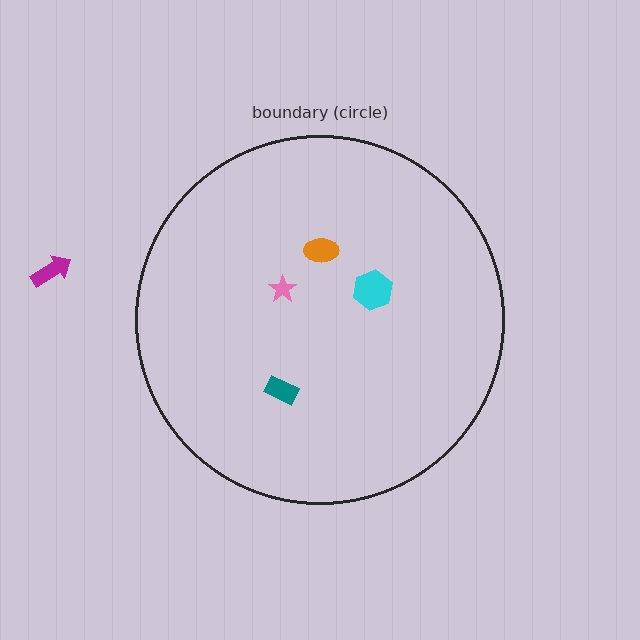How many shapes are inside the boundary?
4 inside, 1 outside.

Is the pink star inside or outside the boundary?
Inside.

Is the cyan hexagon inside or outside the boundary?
Inside.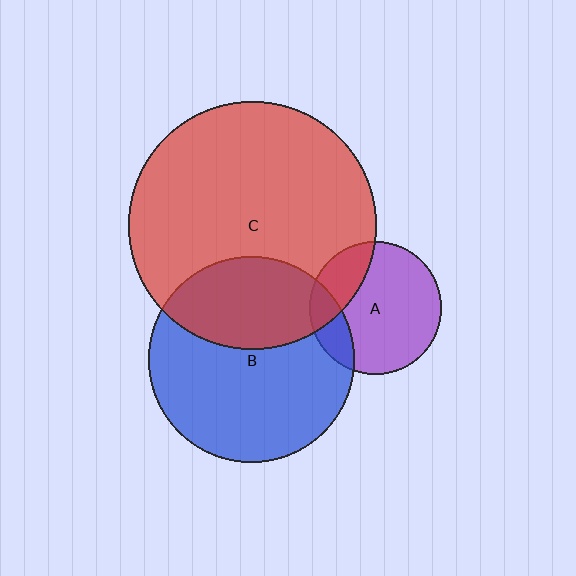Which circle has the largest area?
Circle C (red).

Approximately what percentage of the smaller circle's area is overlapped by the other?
Approximately 35%.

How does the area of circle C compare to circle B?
Approximately 1.4 times.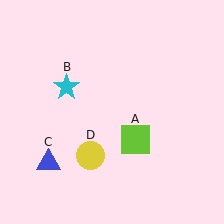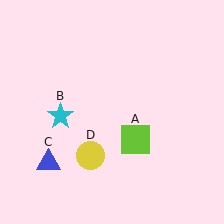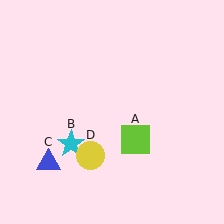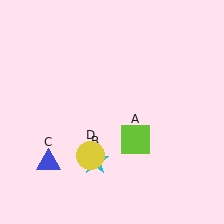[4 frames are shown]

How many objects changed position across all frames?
1 object changed position: cyan star (object B).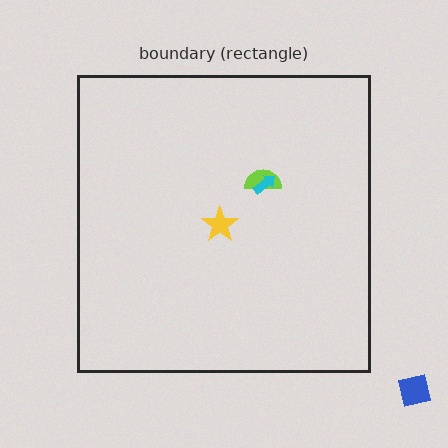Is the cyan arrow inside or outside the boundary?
Inside.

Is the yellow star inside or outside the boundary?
Inside.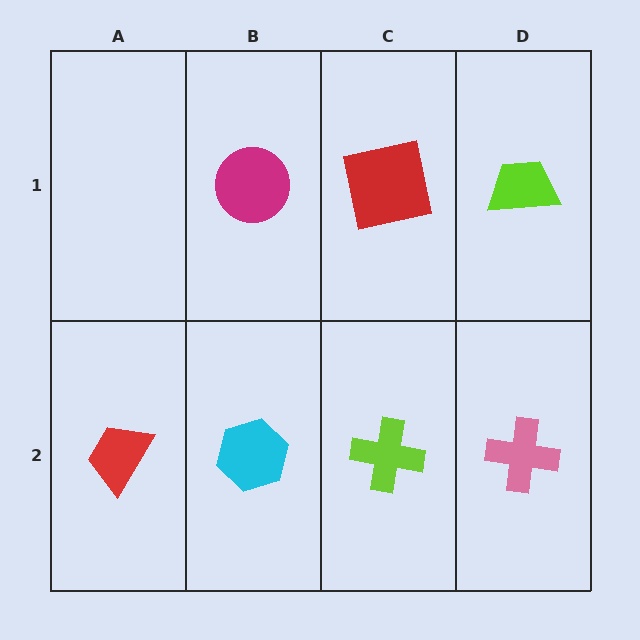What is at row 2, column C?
A lime cross.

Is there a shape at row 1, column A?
No, that cell is empty.